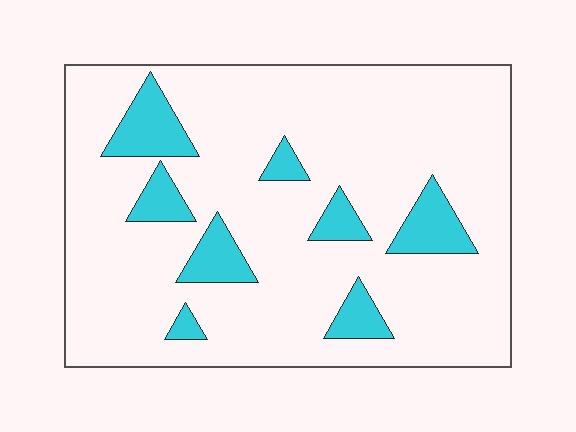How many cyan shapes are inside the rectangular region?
8.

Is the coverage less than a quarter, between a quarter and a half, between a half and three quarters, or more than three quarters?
Less than a quarter.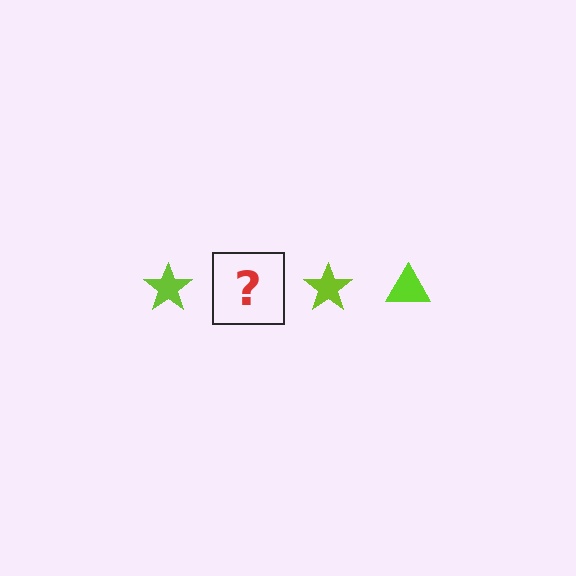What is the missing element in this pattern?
The missing element is a lime triangle.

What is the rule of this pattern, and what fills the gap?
The rule is that the pattern cycles through star, triangle shapes in lime. The gap should be filled with a lime triangle.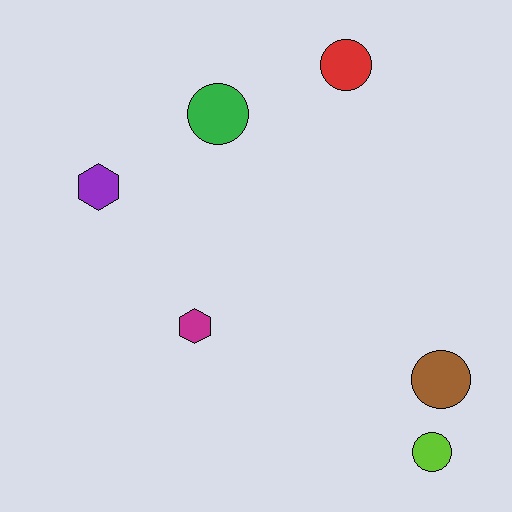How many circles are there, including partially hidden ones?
There are 4 circles.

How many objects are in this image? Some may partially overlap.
There are 6 objects.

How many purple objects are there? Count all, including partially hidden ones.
There is 1 purple object.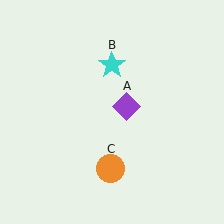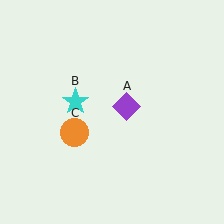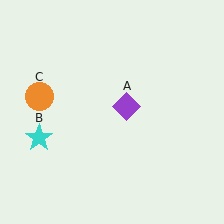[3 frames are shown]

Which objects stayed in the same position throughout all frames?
Purple diamond (object A) remained stationary.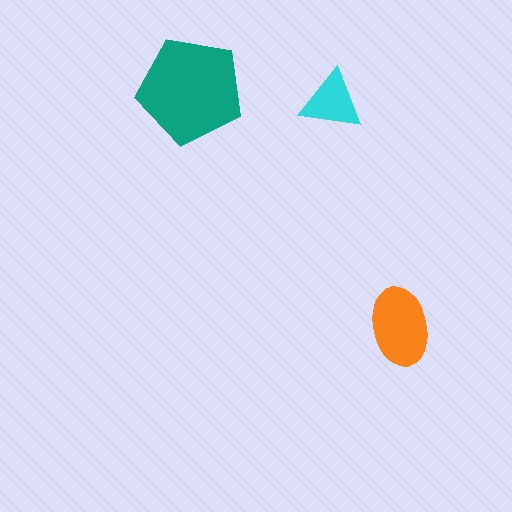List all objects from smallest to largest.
The cyan triangle, the orange ellipse, the teal pentagon.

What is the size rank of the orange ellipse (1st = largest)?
2nd.